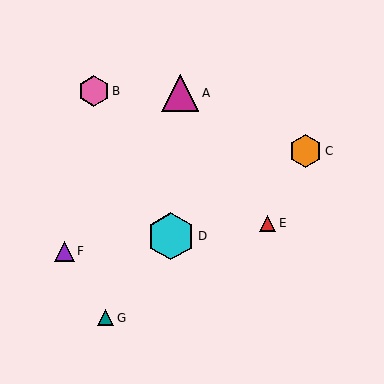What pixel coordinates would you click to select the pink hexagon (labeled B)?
Click at (94, 91) to select the pink hexagon B.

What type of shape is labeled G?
Shape G is a teal triangle.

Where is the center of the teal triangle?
The center of the teal triangle is at (106, 318).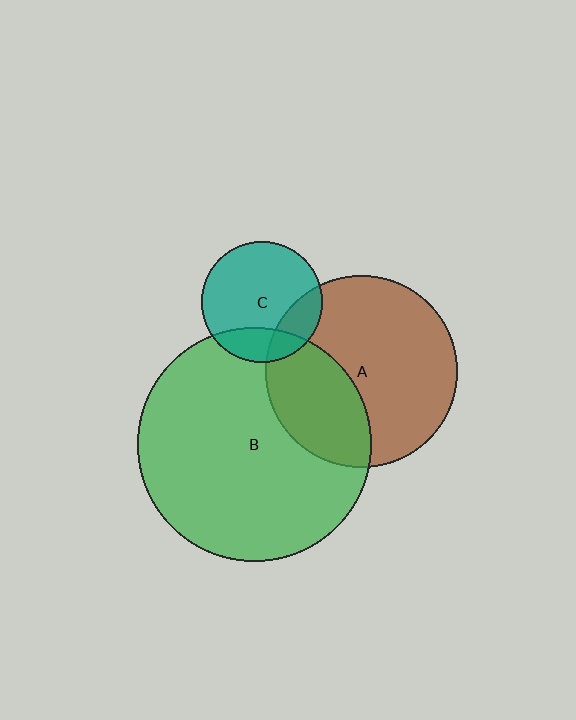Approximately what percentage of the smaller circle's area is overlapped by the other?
Approximately 20%.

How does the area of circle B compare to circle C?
Approximately 3.7 times.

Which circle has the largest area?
Circle B (green).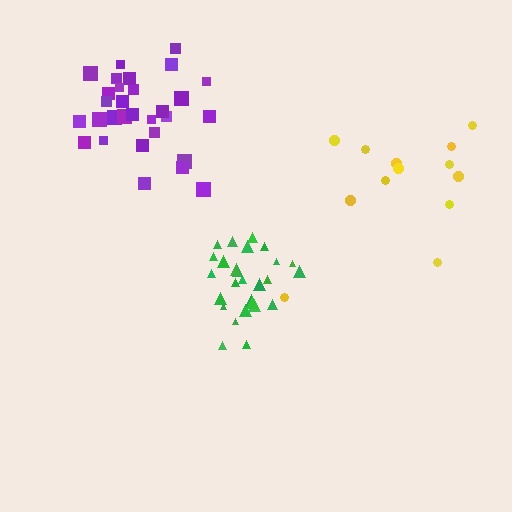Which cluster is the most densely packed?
Green.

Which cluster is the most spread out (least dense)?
Yellow.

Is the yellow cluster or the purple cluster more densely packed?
Purple.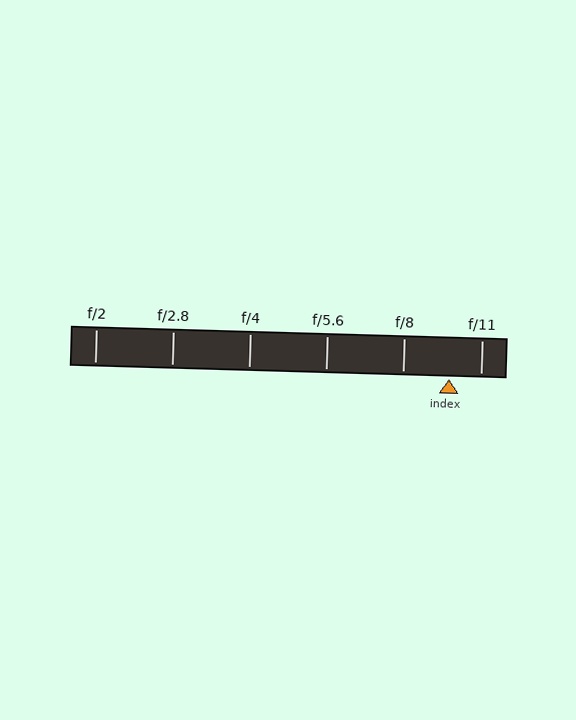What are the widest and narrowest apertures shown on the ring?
The widest aperture shown is f/2 and the narrowest is f/11.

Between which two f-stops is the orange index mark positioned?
The index mark is between f/8 and f/11.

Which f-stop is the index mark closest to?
The index mark is closest to f/11.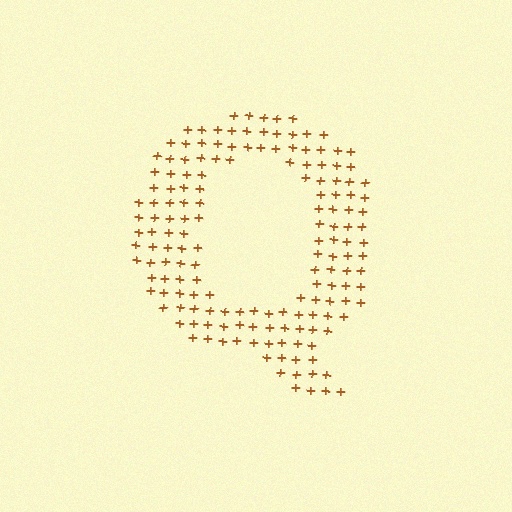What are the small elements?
The small elements are plus signs.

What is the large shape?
The large shape is the letter Q.